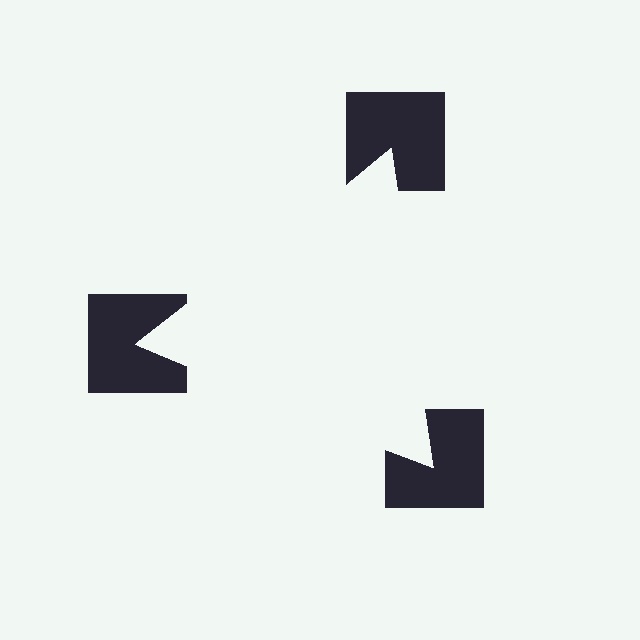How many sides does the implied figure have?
3 sides.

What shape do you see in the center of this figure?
An illusory triangle — its edges are inferred from the aligned wedge cuts in the notched squares, not physically drawn.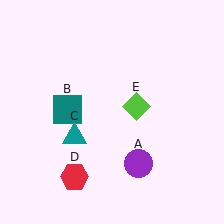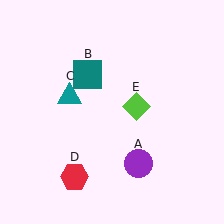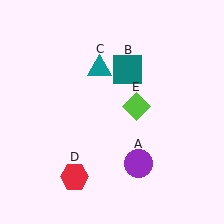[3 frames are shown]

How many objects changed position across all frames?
2 objects changed position: teal square (object B), teal triangle (object C).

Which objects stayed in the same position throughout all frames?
Purple circle (object A) and red hexagon (object D) and lime diamond (object E) remained stationary.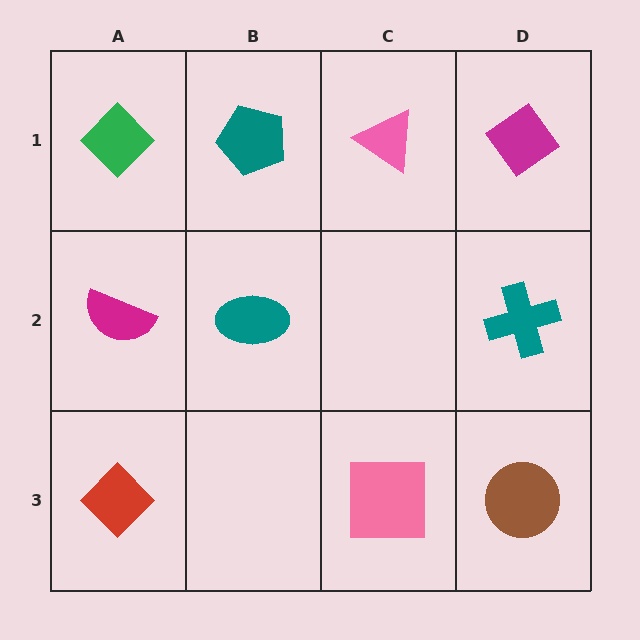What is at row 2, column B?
A teal ellipse.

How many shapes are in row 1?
4 shapes.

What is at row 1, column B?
A teal pentagon.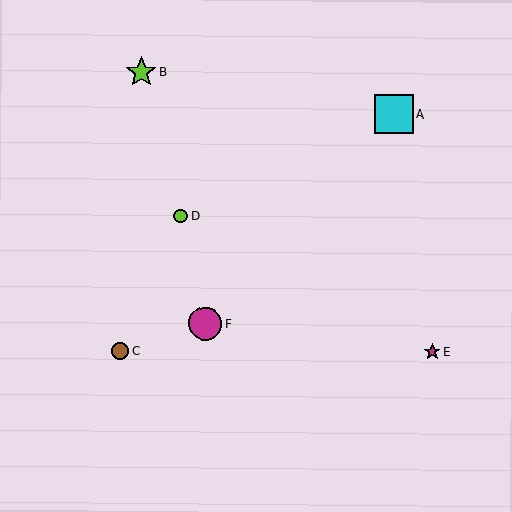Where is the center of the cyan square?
The center of the cyan square is at (394, 114).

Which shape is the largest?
The cyan square (labeled A) is the largest.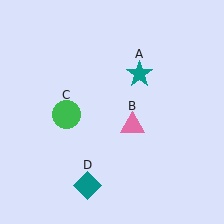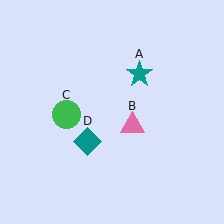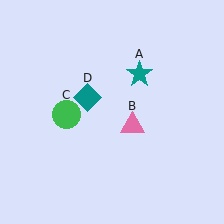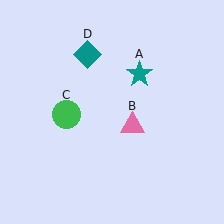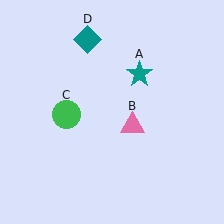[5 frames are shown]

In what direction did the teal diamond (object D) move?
The teal diamond (object D) moved up.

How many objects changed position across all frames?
1 object changed position: teal diamond (object D).